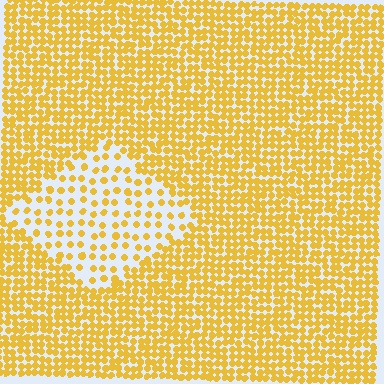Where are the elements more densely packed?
The elements are more densely packed outside the diamond boundary.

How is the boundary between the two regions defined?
The boundary is defined by a change in element density (approximately 2.5x ratio). All elements are the same color, size, and shape.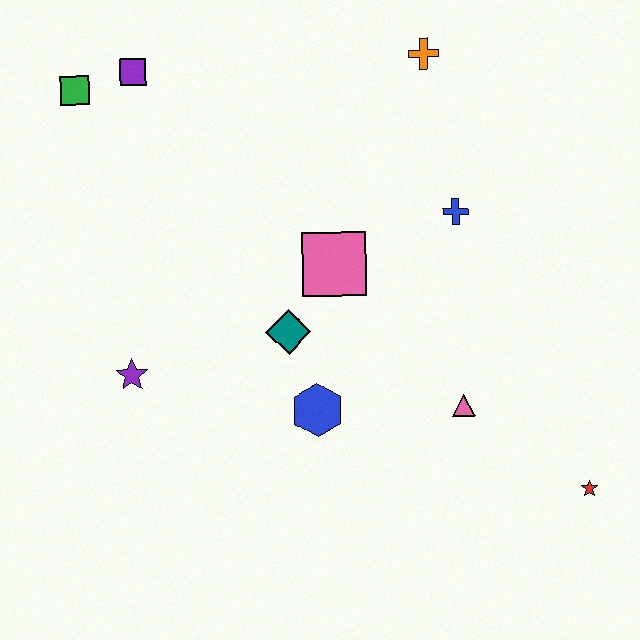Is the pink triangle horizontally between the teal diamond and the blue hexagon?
No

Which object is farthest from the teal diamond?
The red star is farthest from the teal diamond.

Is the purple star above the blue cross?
No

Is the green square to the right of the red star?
No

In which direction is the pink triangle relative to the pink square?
The pink triangle is below the pink square.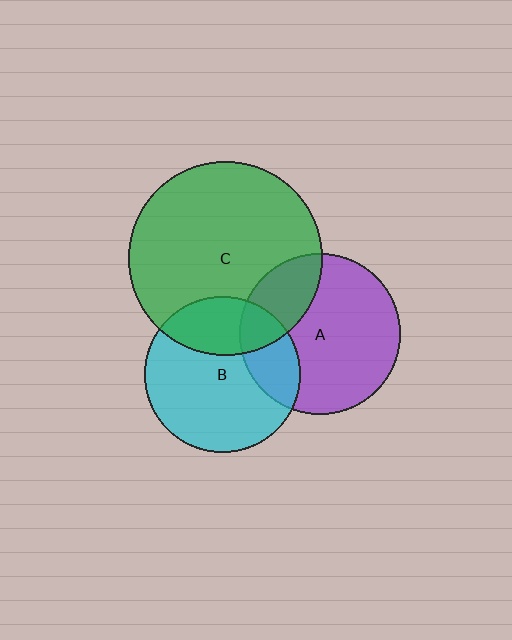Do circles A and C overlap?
Yes.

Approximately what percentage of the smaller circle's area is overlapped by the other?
Approximately 25%.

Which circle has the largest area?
Circle C (green).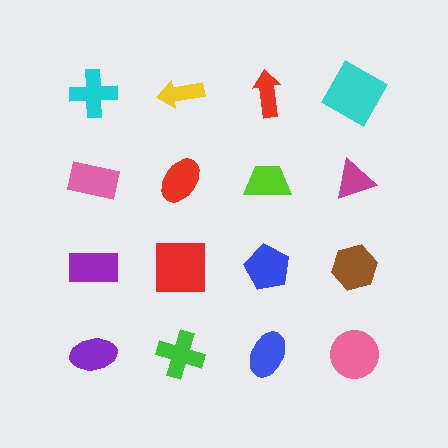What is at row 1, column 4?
A cyan square.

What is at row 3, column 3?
A blue pentagon.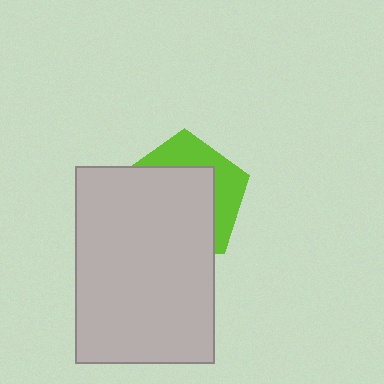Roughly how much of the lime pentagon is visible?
A small part of it is visible (roughly 34%).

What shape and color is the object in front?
The object in front is a light gray rectangle.